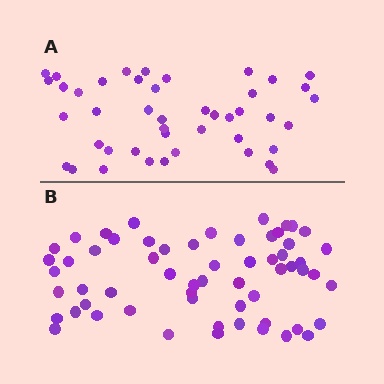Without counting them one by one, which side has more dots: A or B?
Region B (the bottom region) has more dots.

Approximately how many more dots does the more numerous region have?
Region B has approximately 15 more dots than region A.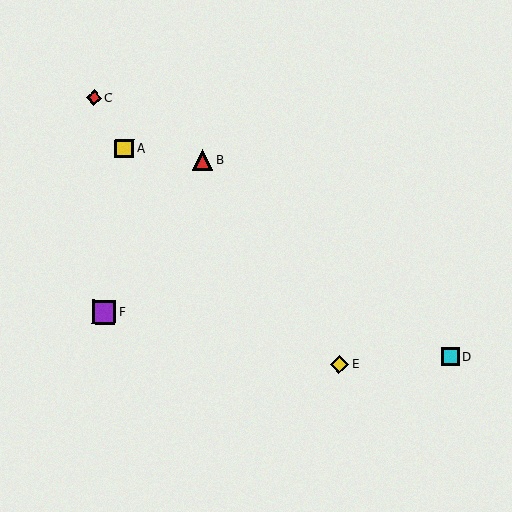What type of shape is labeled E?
Shape E is a yellow diamond.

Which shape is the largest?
The purple square (labeled F) is the largest.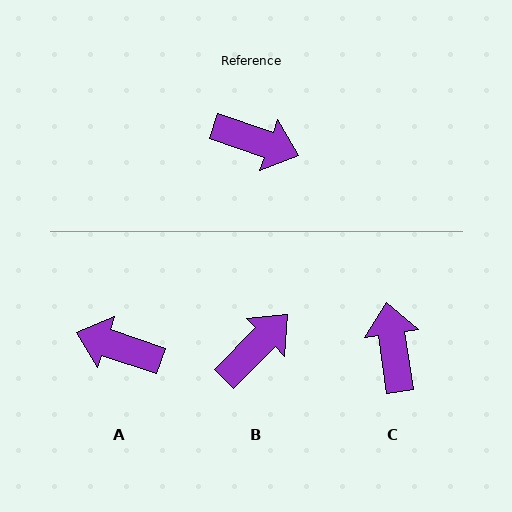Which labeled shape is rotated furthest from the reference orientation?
A, about 180 degrees away.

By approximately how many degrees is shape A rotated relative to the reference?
Approximately 180 degrees clockwise.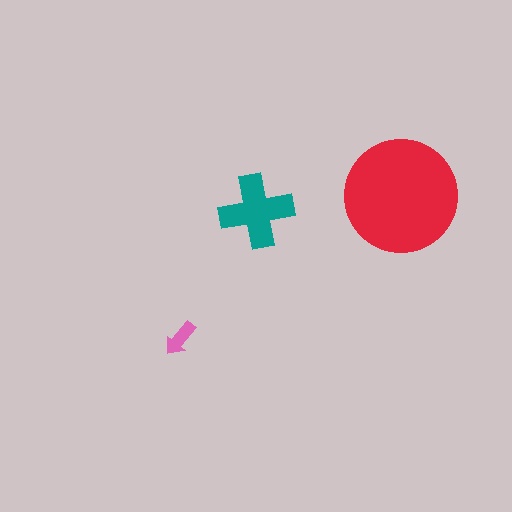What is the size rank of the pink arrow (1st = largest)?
3rd.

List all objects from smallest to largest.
The pink arrow, the teal cross, the red circle.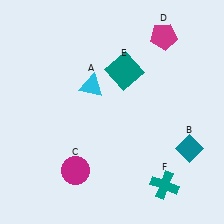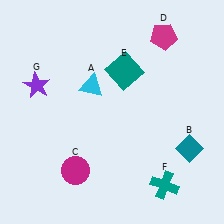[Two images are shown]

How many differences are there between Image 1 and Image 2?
There is 1 difference between the two images.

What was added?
A purple star (G) was added in Image 2.